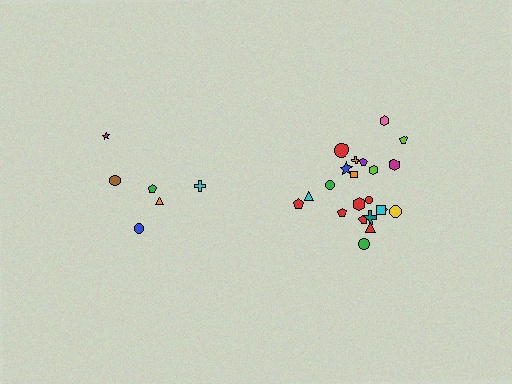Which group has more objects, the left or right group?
The right group.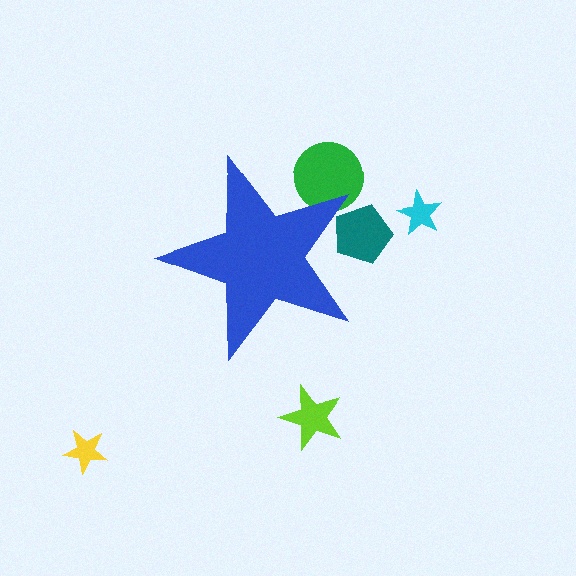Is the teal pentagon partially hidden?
Yes, the teal pentagon is partially hidden behind the blue star.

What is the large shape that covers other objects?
A blue star.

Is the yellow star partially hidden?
No, the yellow star is fully visible.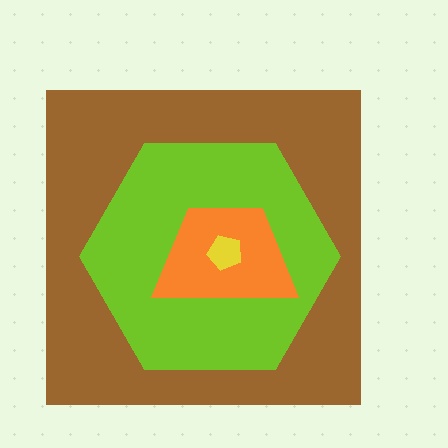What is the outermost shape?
The brown square.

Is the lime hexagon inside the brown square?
Yes.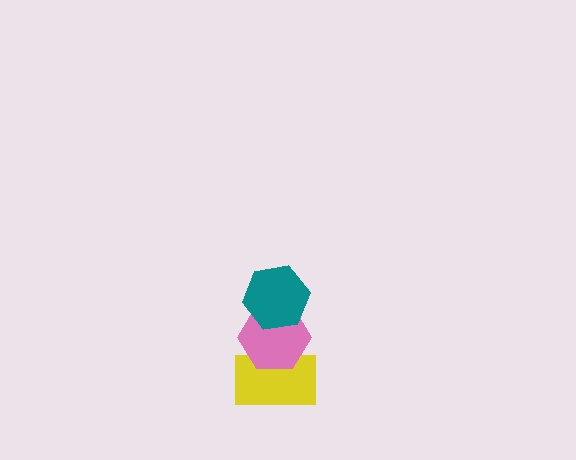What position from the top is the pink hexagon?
The pink hexagon is 2nd from the top.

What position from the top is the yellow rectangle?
The yellow rectangle is 3rd from the top.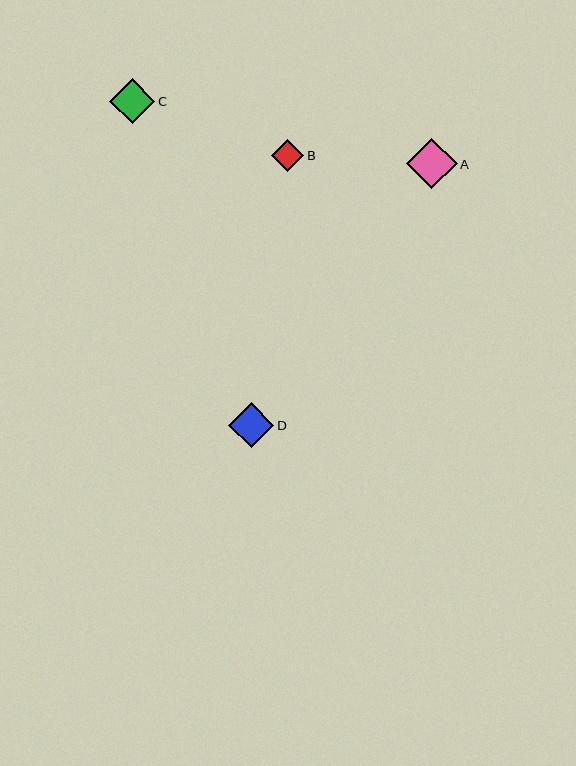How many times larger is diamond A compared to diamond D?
Diamond A is approximately 1.1 times the size of diamond D.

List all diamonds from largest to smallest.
From largest to smallest: A, D, C, B.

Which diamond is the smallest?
Diamond B is the smallest with a size of approximately 32 pixels.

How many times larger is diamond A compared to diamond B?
Diamond A is approximately 1.6 times the size of diamond B.